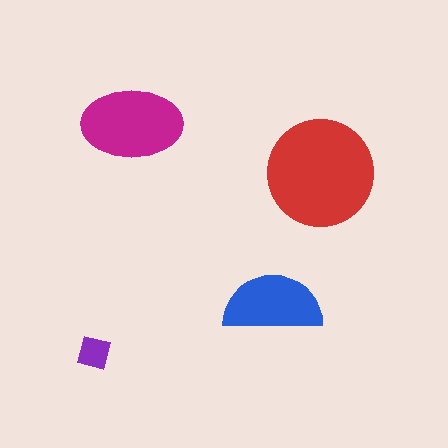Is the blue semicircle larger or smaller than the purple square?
Larger.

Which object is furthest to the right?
The red circle is rightmost.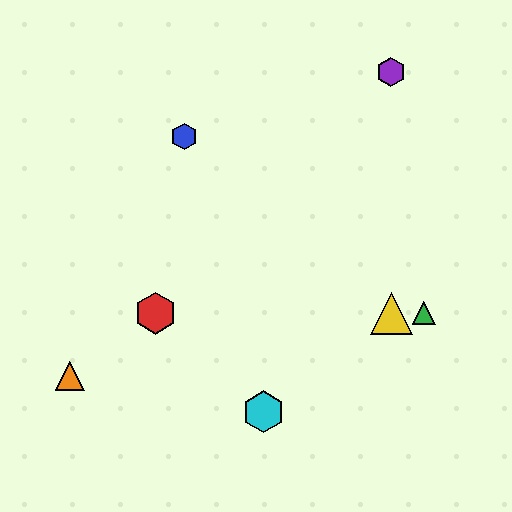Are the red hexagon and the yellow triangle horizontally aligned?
Yes, both are at y≈313.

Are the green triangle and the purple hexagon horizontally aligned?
No, the green triangle is at y≈313 and the purple hexagon is at y≈72.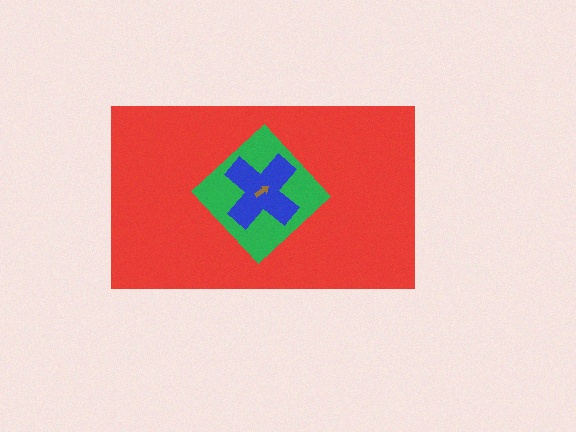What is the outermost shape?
The red rectangle.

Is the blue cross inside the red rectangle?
Yes.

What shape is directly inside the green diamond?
The blue cross.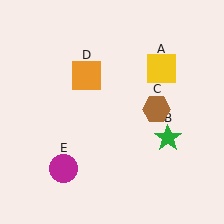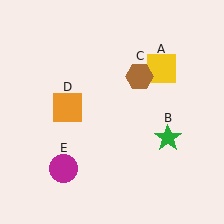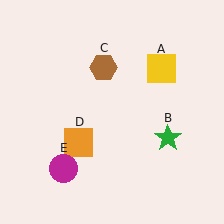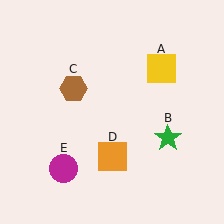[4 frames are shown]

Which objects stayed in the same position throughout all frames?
Yellow square (object A) and green star (object B) and magenta circle (object E) remained stationary.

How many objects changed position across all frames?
2 objects changed position: brown hexagon (object C), orange square (object D).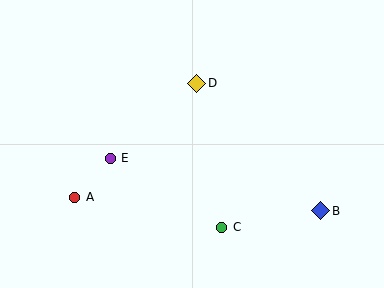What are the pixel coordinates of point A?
Point A is at (75, 197).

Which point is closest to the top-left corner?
Point E is closest to the top-left corner.